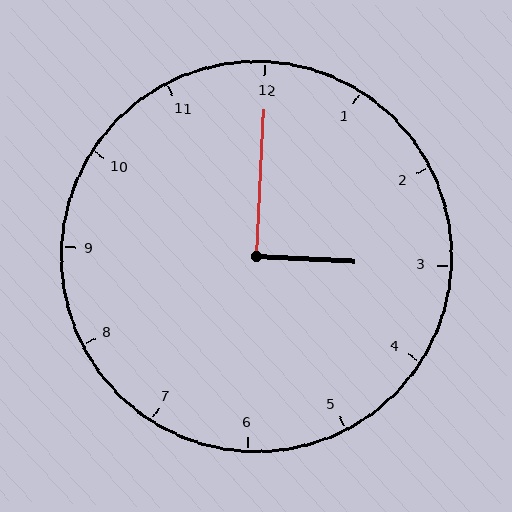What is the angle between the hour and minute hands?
Approximately 90 degrees.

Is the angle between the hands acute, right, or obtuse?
It is right.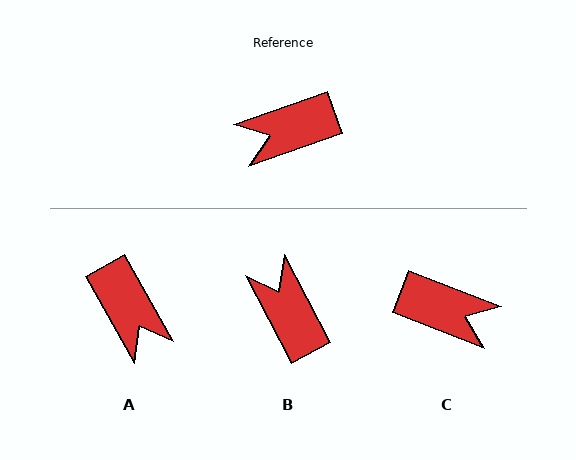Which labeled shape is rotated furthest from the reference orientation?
C, about 139 degrees away.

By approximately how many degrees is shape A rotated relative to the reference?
Approximately 100 degrees counter-clockwise.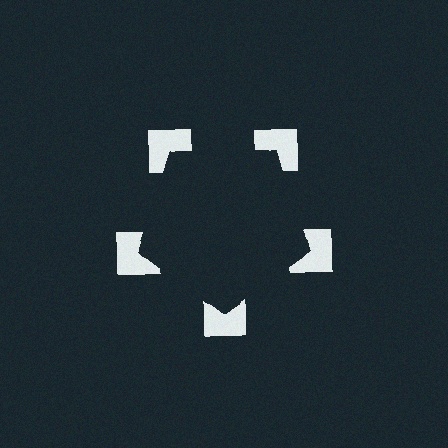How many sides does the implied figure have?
5 sides.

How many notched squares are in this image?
There are 5 — one at each vertex of the illusory pentagon.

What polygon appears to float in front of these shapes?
An illusory pentagon — its edges are inferred from the aligned wedge cuts in the notched squares, not physically drawn.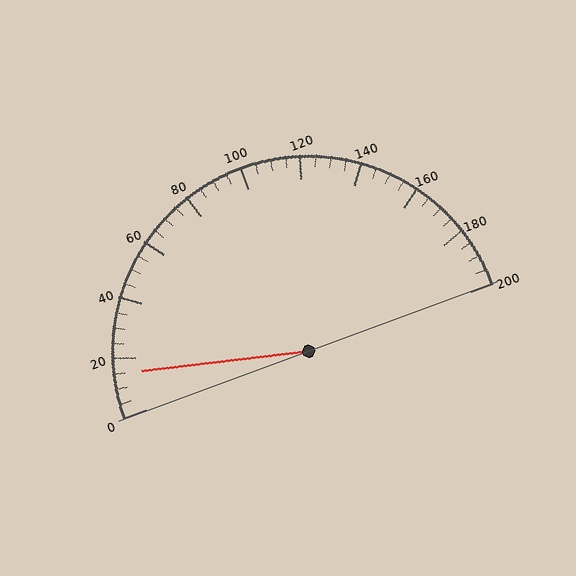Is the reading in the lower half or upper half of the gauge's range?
The reading is in the lower half of the range (0 to 200).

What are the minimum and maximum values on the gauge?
The gauge ranges from 0 to 200.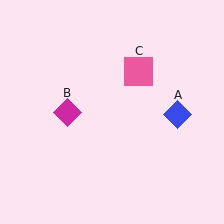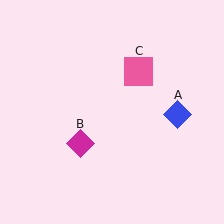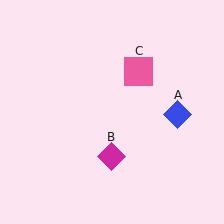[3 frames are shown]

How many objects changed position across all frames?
1 object changed position: magenta diamond (object B).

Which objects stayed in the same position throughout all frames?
Blue diamond (object A) and pink square (object C) remained stationary.